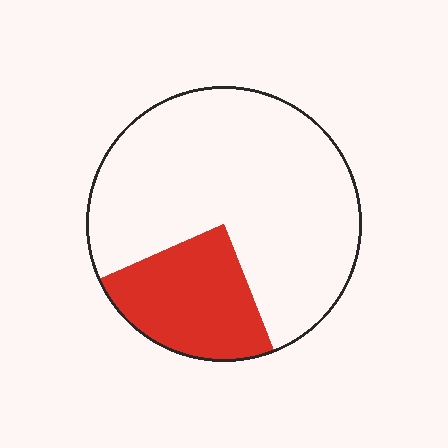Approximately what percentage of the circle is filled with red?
Approximately 25%.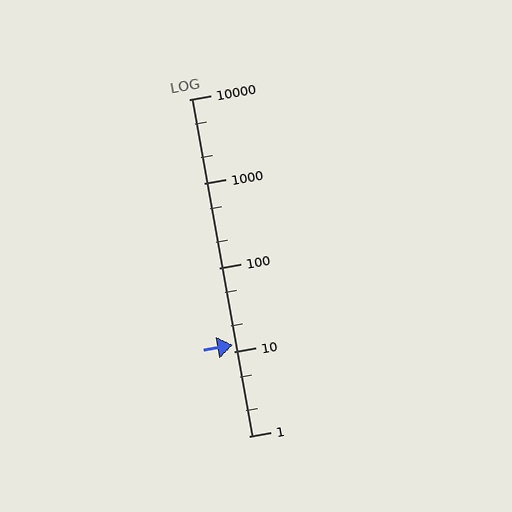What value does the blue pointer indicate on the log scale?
The pointer indicates approximately 12.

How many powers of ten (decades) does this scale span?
The scale spans 4 decades, from 1 to 10000.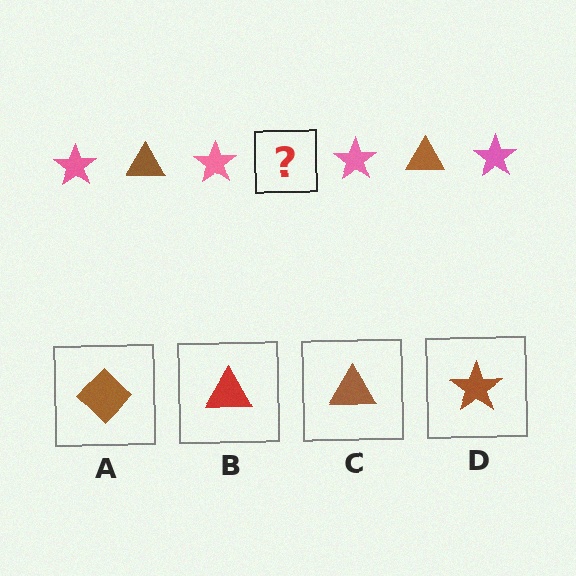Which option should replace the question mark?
Option C.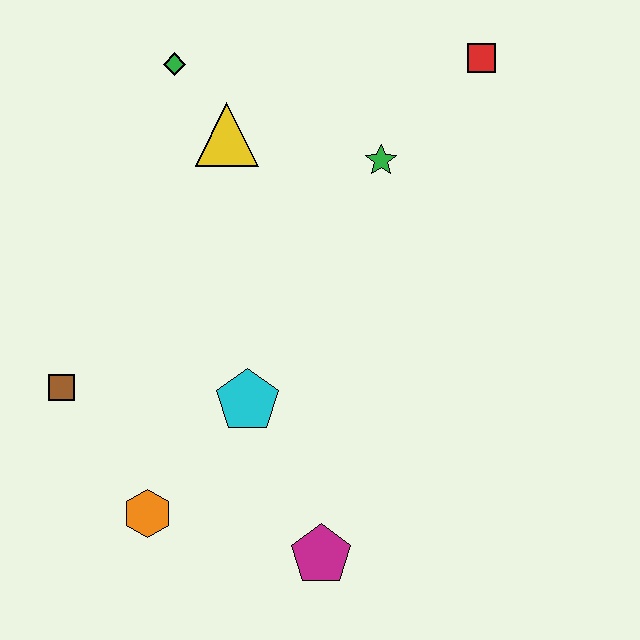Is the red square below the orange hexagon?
No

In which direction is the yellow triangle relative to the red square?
The yellow triangle is to the left of the red square.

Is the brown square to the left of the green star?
Yes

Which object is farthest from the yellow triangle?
The magenta pentagon is farthest from the yellow triangle.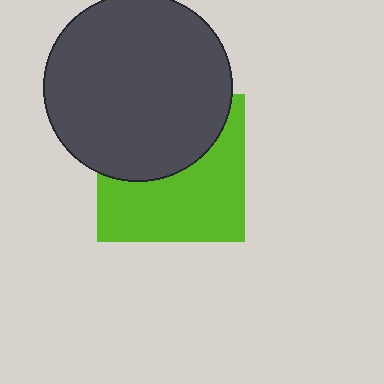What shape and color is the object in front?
The object in front is a dark gray circle.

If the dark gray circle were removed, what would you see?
You would see the complete lime square.